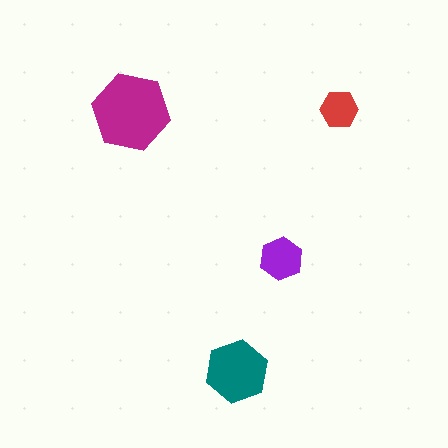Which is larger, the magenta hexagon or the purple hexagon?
The magenta one.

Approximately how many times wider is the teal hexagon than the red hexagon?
About 1.5 times wider.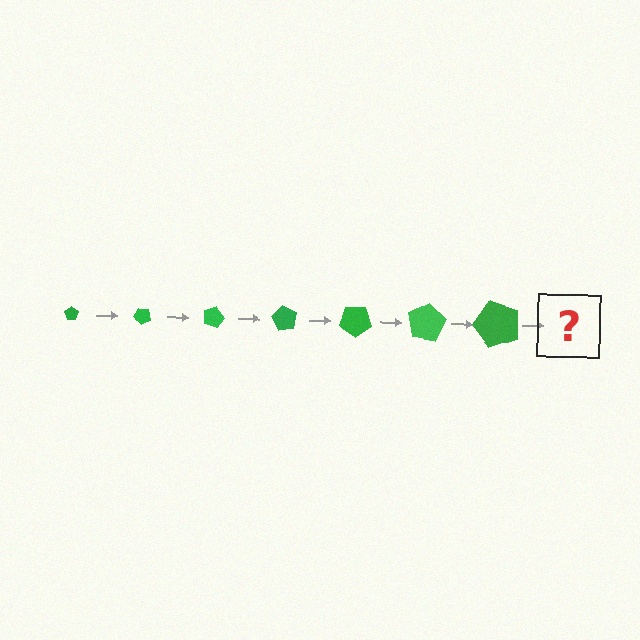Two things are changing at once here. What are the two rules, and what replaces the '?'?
The two rules are that the pentagon grows larger each step and it rotates 45 degrees each step. The '?' should be a pentagon, larger than the previous one and rotated 315 degrees from the start.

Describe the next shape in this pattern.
It should be a pentagon, larger than the previous one and rotated 315 degrees from the start.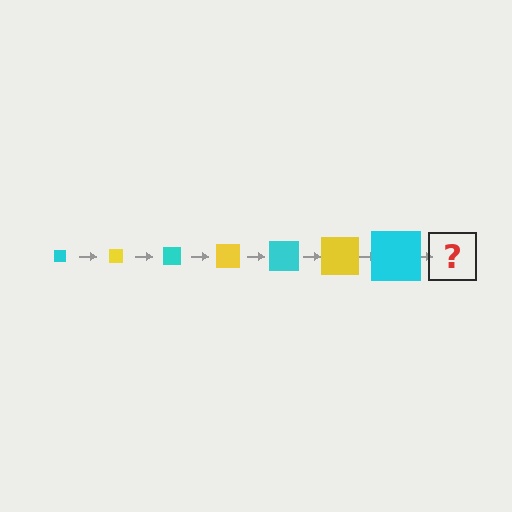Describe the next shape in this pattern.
It should be a yellow square, larger than the previous one.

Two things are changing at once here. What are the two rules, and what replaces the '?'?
The two rules are that the square grows larger each step and the color cycles through cyan and yellow. The '?' should be a yellow square, larger than the previous one.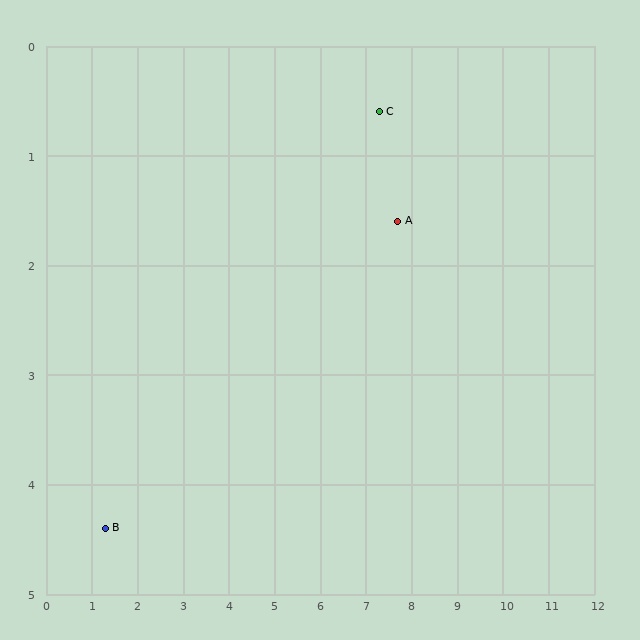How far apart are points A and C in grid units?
Points A and C are about 1.1 grid units apart.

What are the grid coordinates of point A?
Point A is at approximately (7.7, 1.6).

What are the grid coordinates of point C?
Point C is at approximately (7.3, 0.6).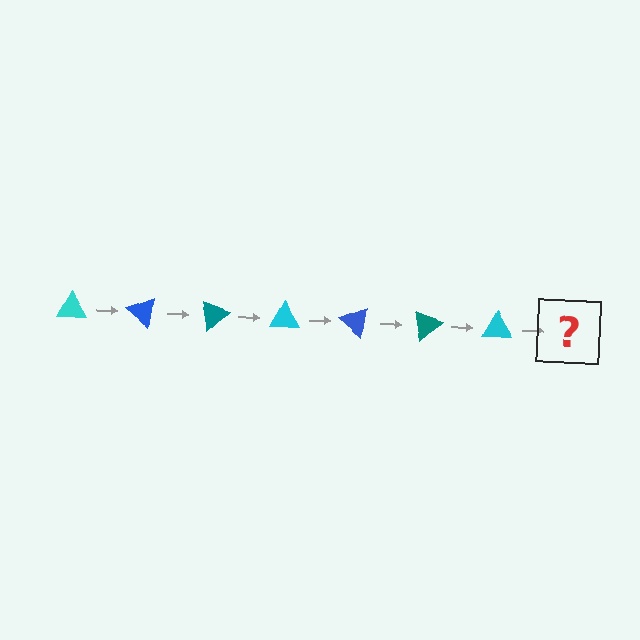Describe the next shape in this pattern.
It should be a blue triangle, rotated 280 degrees from the start.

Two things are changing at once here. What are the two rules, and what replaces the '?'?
The two rules are that it rotates 40 degrees each step and the color cycles through cyan, blue, and teal. The '?' should be a blue triangle, rotated 280 degrees from the start.